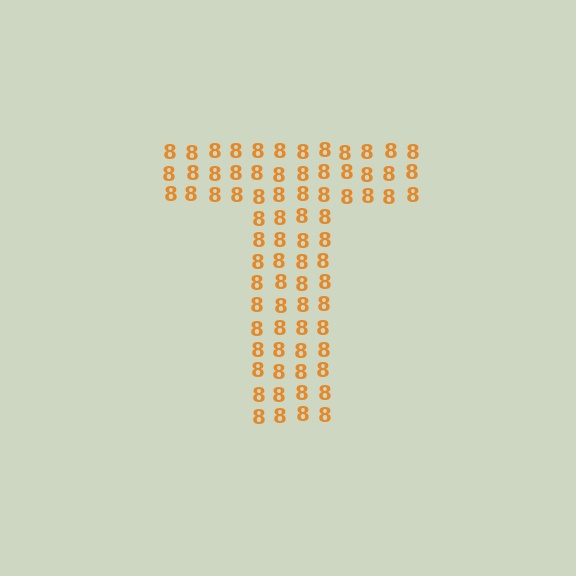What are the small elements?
The small elements are digit 8's.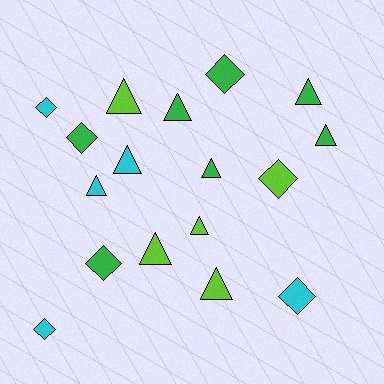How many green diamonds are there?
There are 3 green diamonds.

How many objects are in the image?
There are 17 objects.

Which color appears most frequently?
Green, with 7 objects.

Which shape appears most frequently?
Triangle, with 10 objects.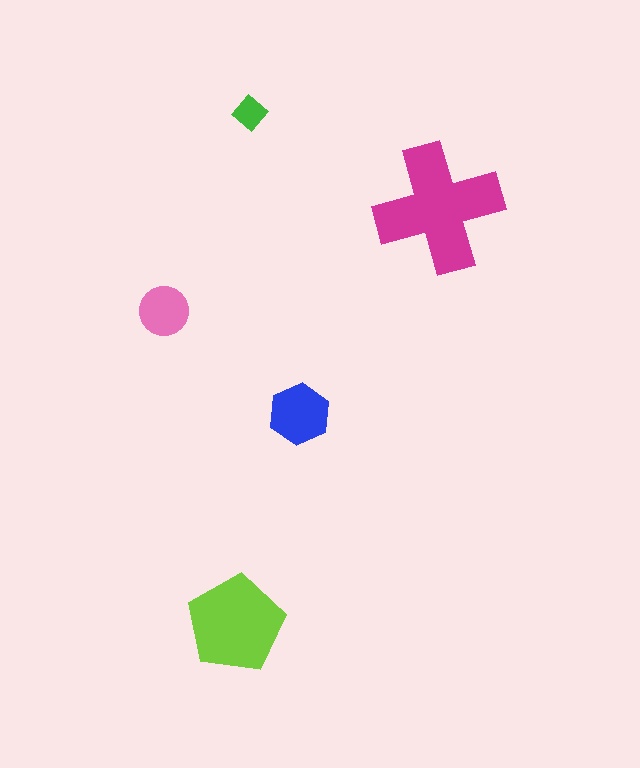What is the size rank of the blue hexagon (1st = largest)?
3rd.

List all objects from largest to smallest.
The magenta cross, the lime pentagon, the blue hexagon, the pink circle, the green diamond.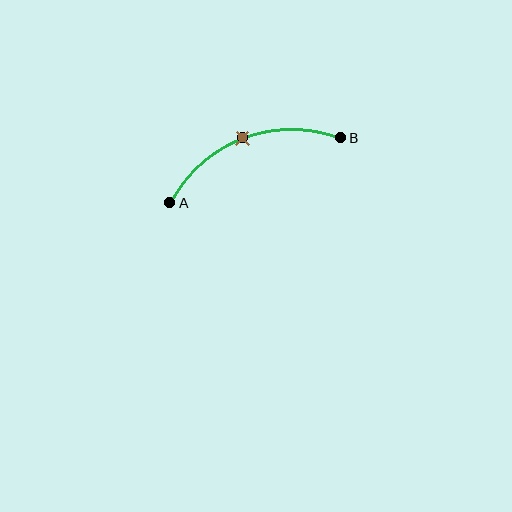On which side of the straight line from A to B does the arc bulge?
The arc bulges above the straight line connecting A and B.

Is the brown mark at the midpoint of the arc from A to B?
Yes. The brown mark lies on the arc at equal arc-length from both A and B — it is the arc midpoint.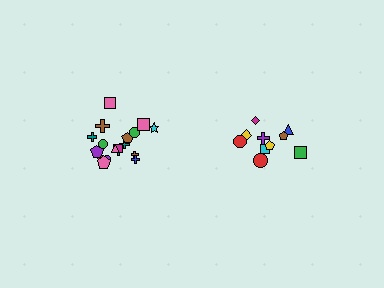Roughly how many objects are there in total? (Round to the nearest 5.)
Roughly 30 objects in total.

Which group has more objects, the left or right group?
The left group.